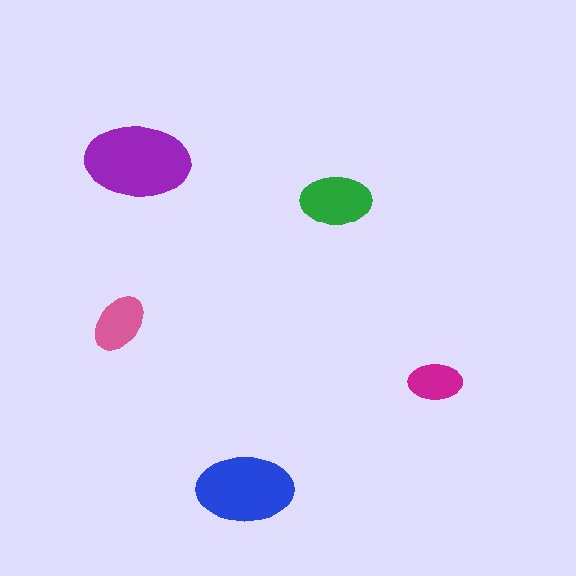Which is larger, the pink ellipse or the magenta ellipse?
The pink one.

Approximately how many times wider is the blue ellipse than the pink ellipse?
About 1.5 times wider.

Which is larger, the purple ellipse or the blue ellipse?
The purple one.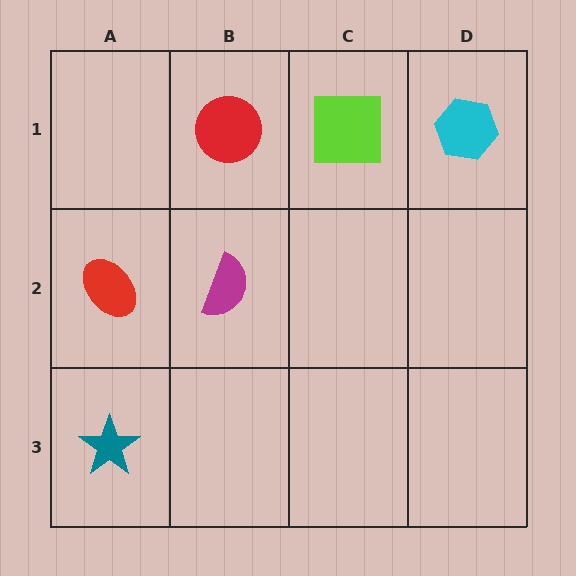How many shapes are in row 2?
2 shapes.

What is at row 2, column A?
A red ellipse.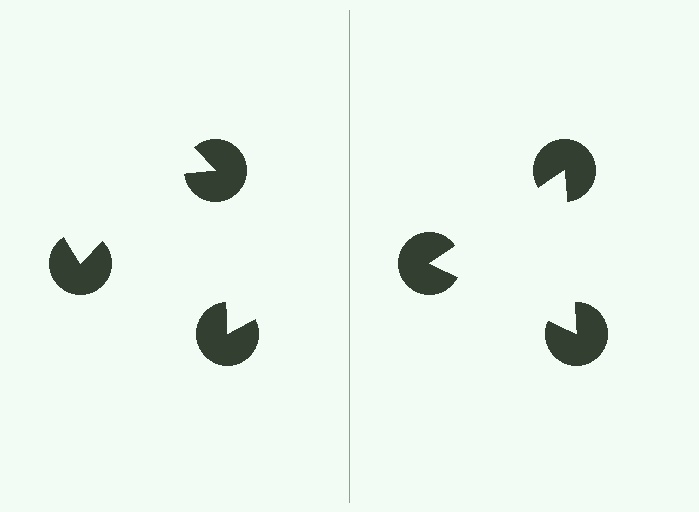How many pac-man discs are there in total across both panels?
6 — 3 on each side.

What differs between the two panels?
The pac-man discs are positioned identically on both sides; only the wedge orientations differ. On the right they align to a triangle; on the left they are misaligned.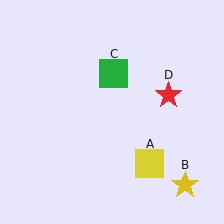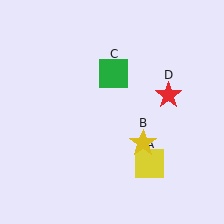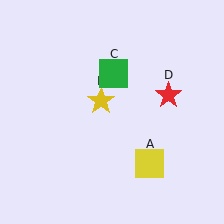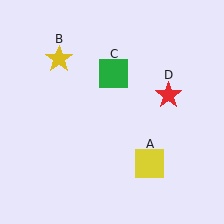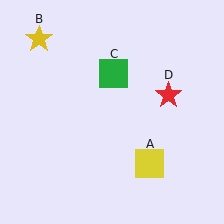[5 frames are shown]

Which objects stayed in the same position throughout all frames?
Yellow square (object A) and green square (object C) and red star (object D) remained stationary.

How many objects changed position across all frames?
1 object changed position: yellow star (object B).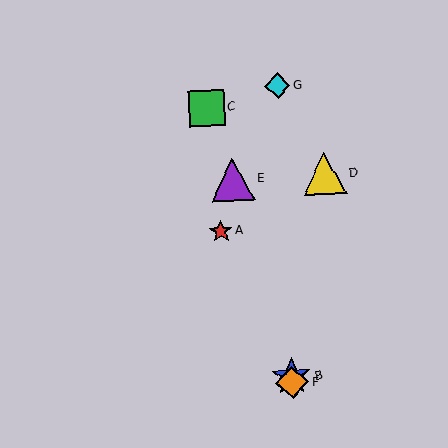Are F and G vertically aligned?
Yes, both are at x≈292.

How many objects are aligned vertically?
3 objects (B, F, G) are aligned vertically.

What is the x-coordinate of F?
Object F is at x≈292.